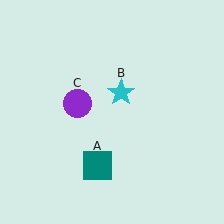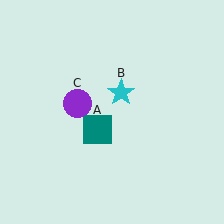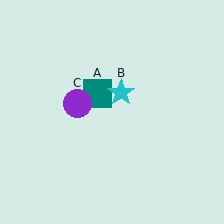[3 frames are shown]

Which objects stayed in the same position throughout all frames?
Cyan star (object B) and purple circle (object C) remained stationary.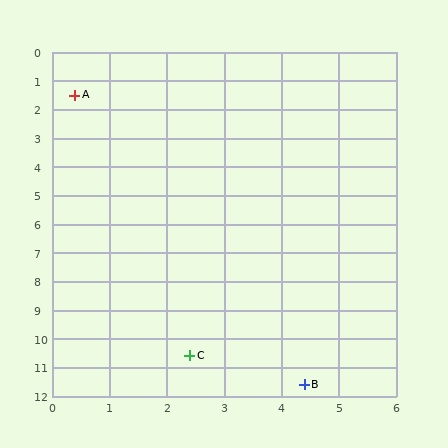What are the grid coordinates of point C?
Point C is at approximately (2.4, 10.6).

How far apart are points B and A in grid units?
Points B and A are about 10.9 grid units apart.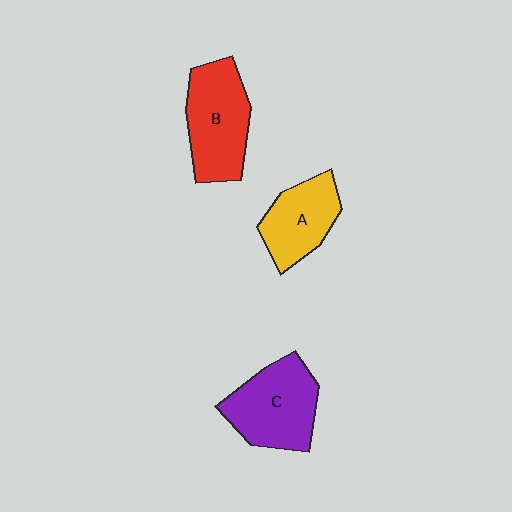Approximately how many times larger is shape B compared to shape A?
Approximately 1.3 times.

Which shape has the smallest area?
Shape A (yellow).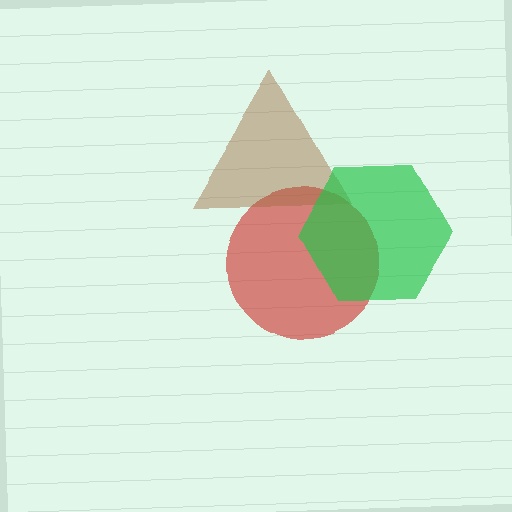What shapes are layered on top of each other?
The layered shapes are: a red circle, a brown triangle, a green hexagon.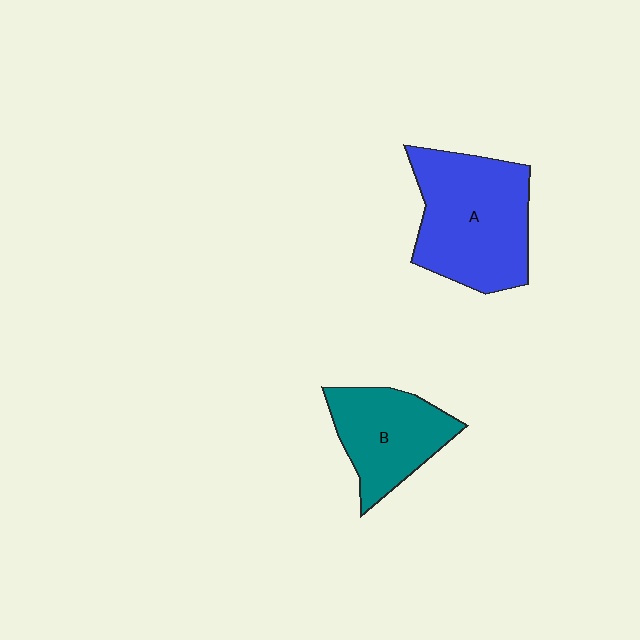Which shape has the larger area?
Shape A (blue).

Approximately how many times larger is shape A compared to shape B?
Approximately 1.5 times.